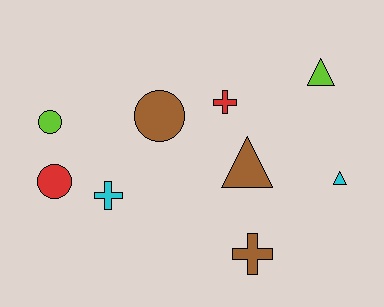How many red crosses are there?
There is 1 red cross.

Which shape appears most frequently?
Cross, with 3 objects.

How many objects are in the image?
There are 9 objects.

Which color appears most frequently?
Brown, with 3 objects.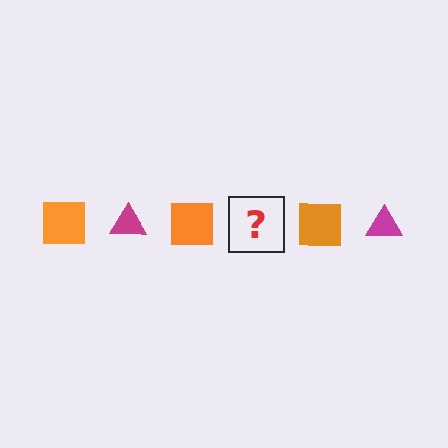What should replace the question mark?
The question mark should be replaced with a magenta triangle.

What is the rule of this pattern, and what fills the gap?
The rule is that the pattern alternates between orange square and magenta triangle. The gap should be filled with a magenta triangle.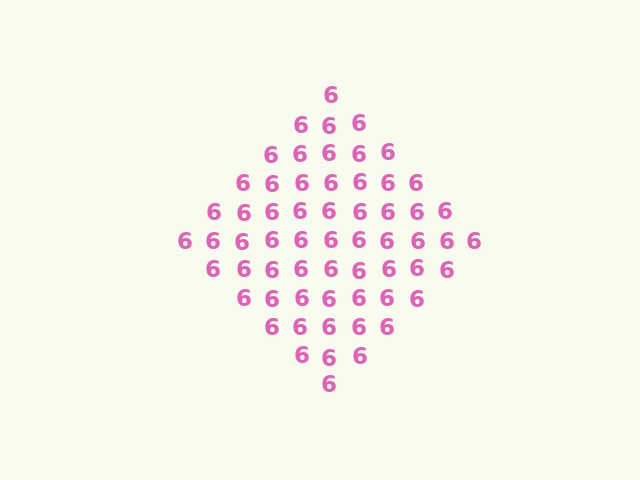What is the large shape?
The large shape is a diamond.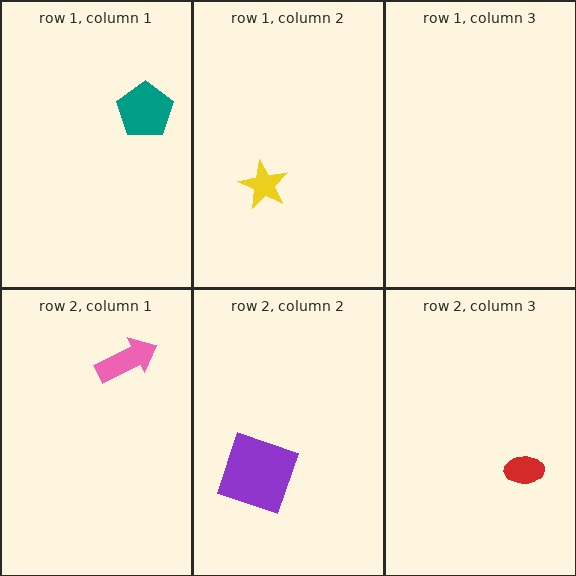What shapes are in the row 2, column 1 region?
The pink arrow.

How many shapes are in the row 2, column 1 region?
1.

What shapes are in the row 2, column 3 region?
The red ellipse.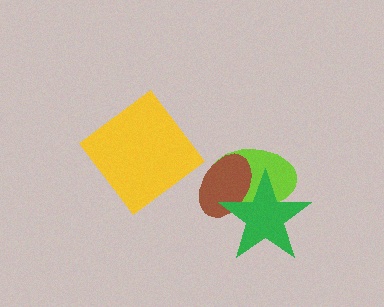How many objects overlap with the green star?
2 objects overlap with the green star.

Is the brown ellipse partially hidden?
Yes, it is partially covered by another shape.